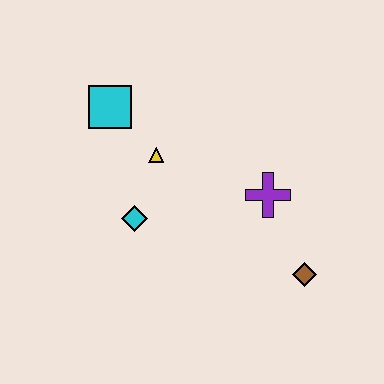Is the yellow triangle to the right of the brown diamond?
No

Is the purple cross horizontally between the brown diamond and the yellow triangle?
Yes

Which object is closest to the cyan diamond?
The yellow triangle is closest to the cyan diamond.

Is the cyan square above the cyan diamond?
Yes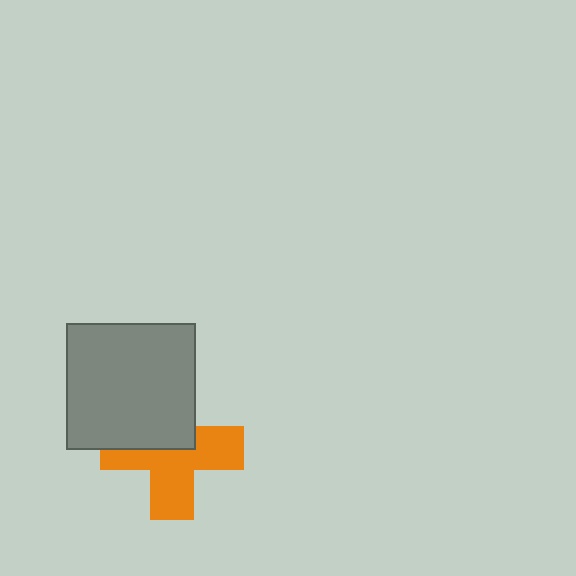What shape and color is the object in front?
The object in front is a gray rectangle.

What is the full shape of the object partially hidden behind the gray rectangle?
The partially hidden object is an orange cross.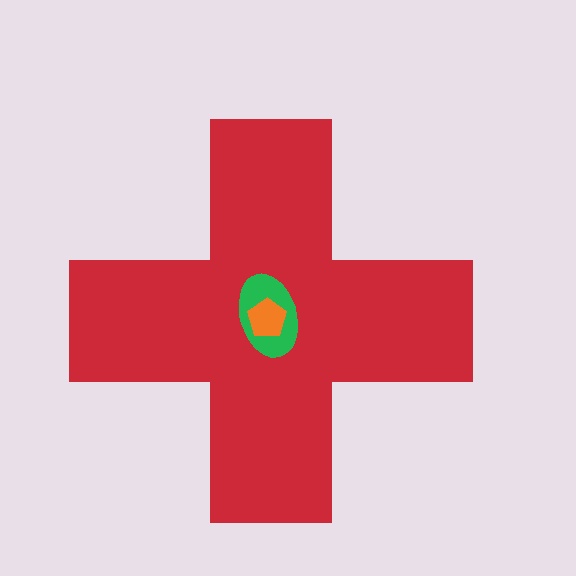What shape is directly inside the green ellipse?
The orange pentagon.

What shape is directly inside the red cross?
The green ellipse.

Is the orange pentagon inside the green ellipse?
Yes.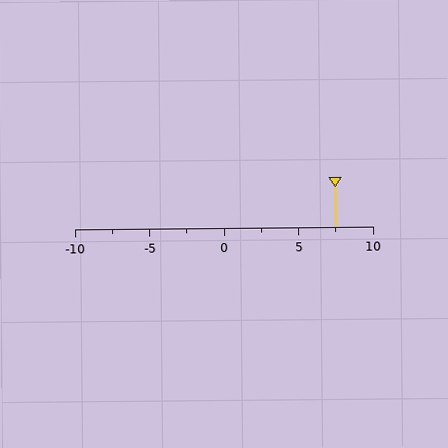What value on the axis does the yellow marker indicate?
The marker indicates approximately 7.5.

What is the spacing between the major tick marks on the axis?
The major ticks are spaced 5 apart.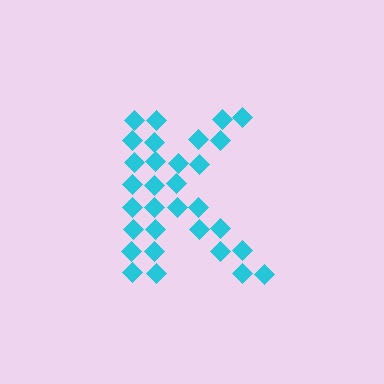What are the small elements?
The small elements are diamonds.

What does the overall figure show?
The overall figure shows the letter K.